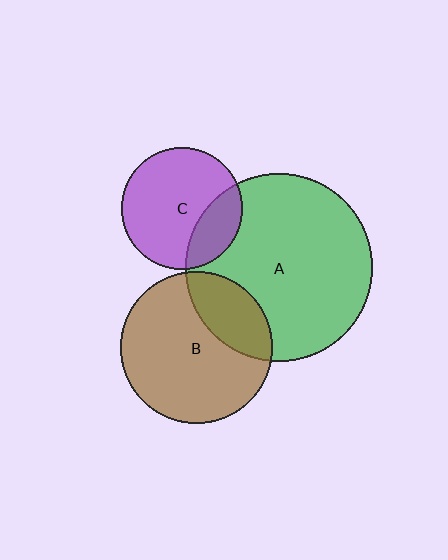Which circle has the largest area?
Circle A (green).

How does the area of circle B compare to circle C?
Approximately 1.6 times.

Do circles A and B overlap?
Yes.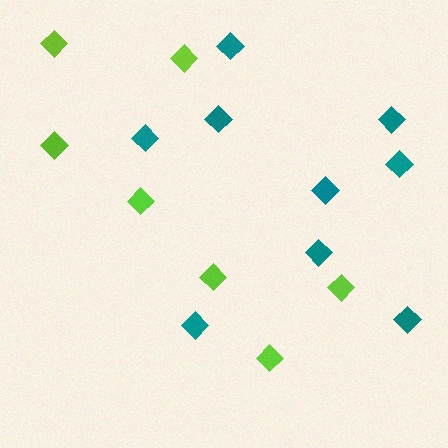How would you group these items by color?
There are 2 groups: one group of lime diamonds (7) and one group of teal diamonds (9).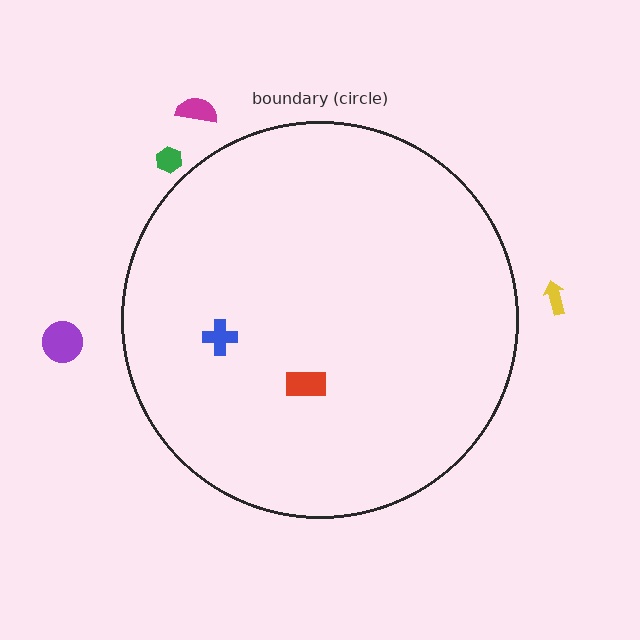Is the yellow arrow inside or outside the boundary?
Outside.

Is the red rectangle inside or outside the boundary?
Inside.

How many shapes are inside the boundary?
2 inside, 4 outside.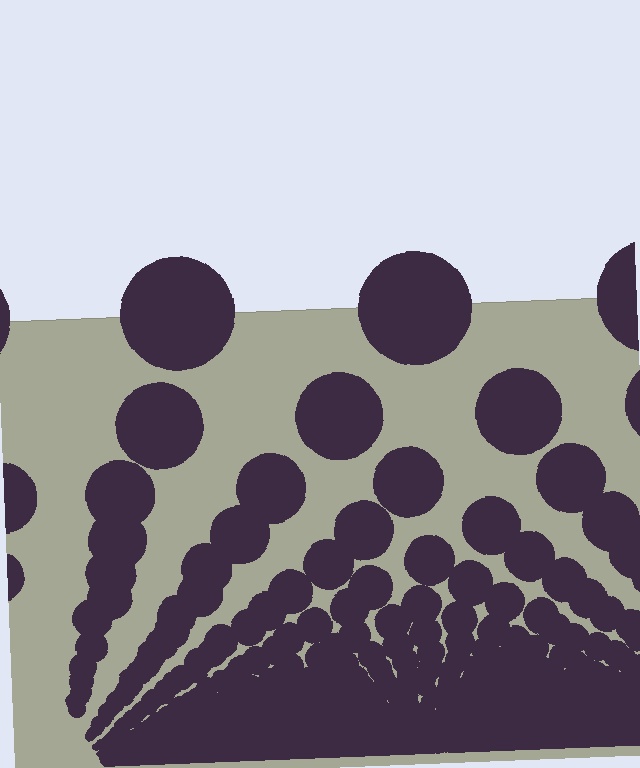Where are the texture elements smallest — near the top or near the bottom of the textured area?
Near the bottom.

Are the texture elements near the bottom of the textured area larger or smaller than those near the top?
Smaller. The gradient is inverted — elements near the bottom are smaller and denser.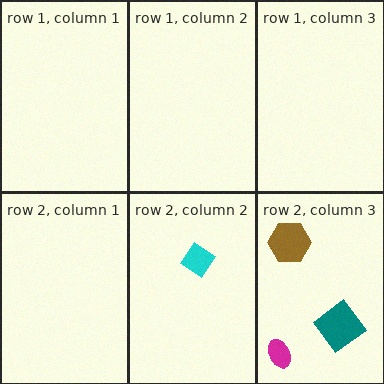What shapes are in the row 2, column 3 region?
The magenta ellipse, the teal diamond, the brown hexagon.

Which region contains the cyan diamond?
The row 2, column 2 region.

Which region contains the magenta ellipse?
The row 2, column 3 region.